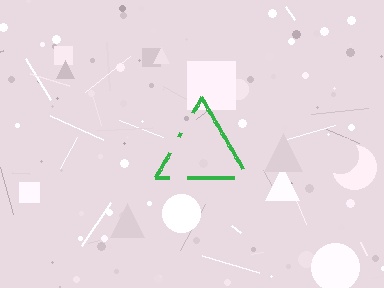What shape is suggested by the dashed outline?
The dashed outline suggests a triangle.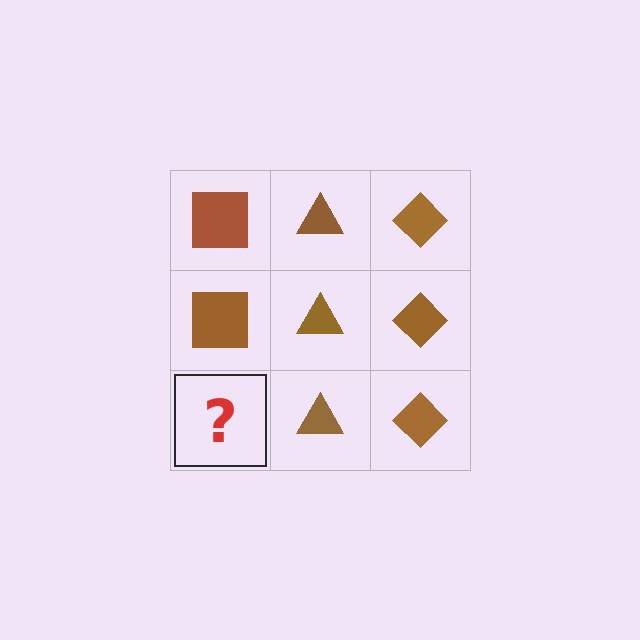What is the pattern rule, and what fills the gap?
The rule is that each column has a consistent shape. The gap should be filled with a brown square.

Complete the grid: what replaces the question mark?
The question mark should be replaced with a brown square.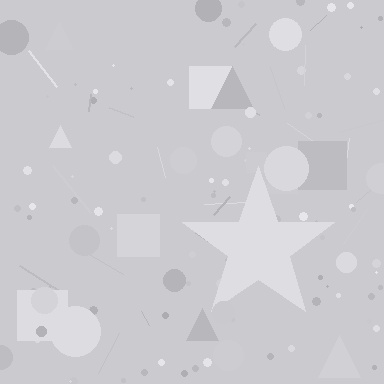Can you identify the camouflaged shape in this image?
The camouflaged shape is a star.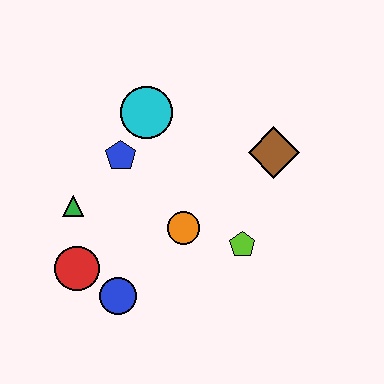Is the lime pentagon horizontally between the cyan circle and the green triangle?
No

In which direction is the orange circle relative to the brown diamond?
The orange circle is to the left of the brown diamond.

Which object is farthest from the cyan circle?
The blue circle is farthest from the cyan circle.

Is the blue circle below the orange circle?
Yes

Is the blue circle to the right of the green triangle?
Yes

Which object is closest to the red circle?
The blue circle is closest to the red circle.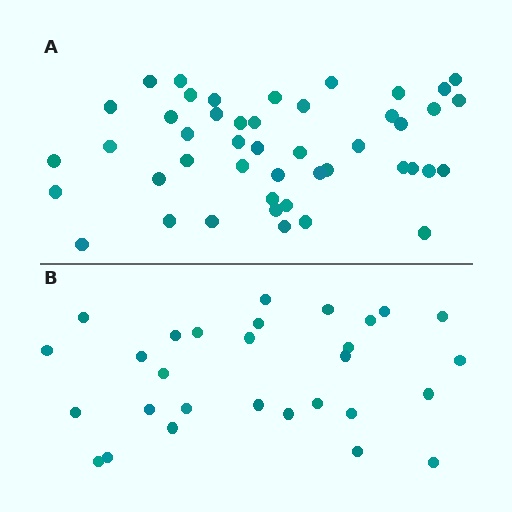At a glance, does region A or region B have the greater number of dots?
Region A (the top region) has more dots.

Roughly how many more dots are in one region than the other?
Region A has approximately 15 more dots than region B.